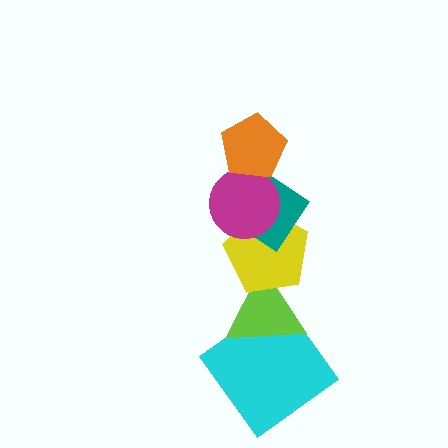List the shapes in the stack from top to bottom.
From top to bottom: the orange pentagon, the magenta circle, the teal diamond, the yellow pentagon, the lime triangle, the cyan diamond.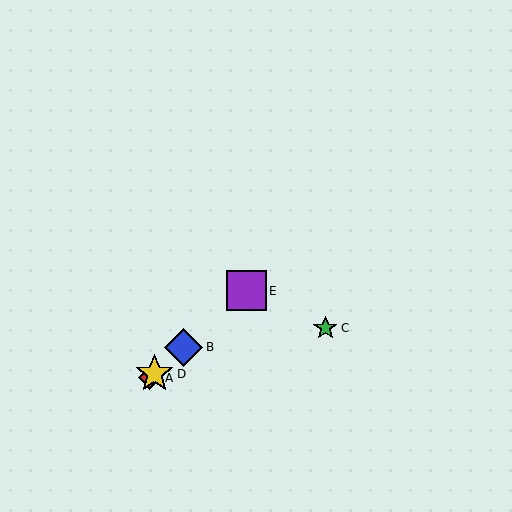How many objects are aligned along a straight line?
4 objects (A, B, D, E) are aligned along a straight line.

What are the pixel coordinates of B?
Object B is at (184, 347).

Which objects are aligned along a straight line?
Objects A, B, D, E are aligned along a straight line.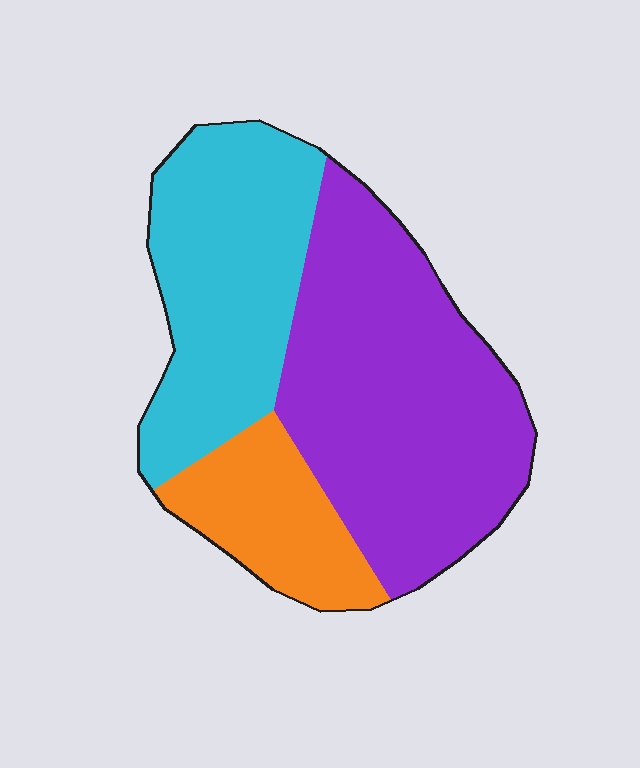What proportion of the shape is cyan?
Cyan covers 34% of the shape.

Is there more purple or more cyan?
Purple.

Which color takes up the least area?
Orange, at roughly 15%.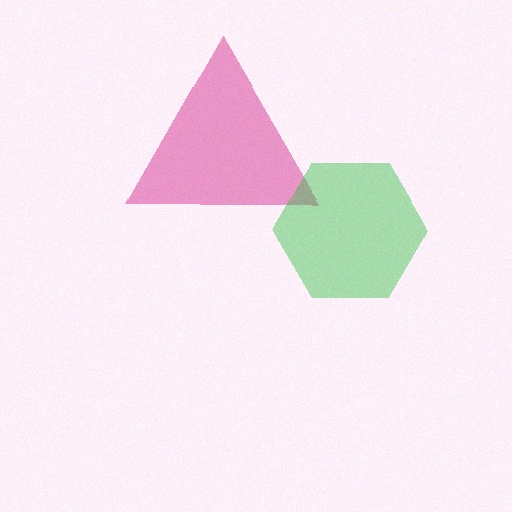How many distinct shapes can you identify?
There are 2 distinct shapes: a pink triangle, a green hexagon.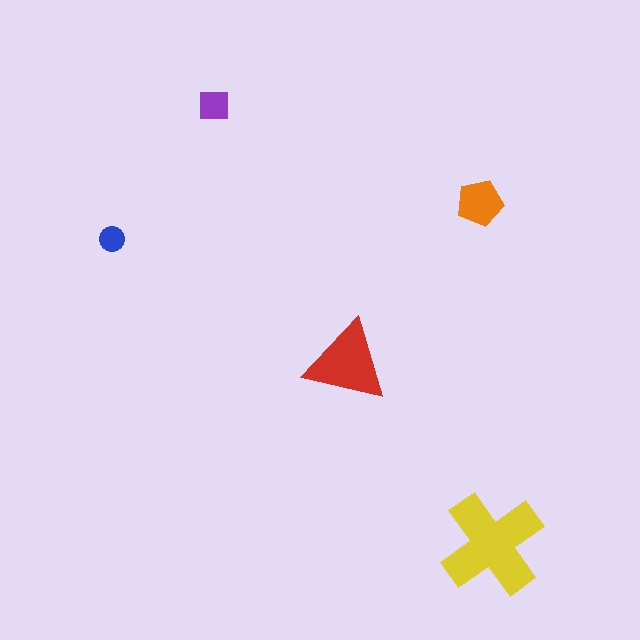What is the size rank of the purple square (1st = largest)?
4th.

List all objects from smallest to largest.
The blue circle, the purple square, the orange pentagon, the red triangle, the yellow cross.